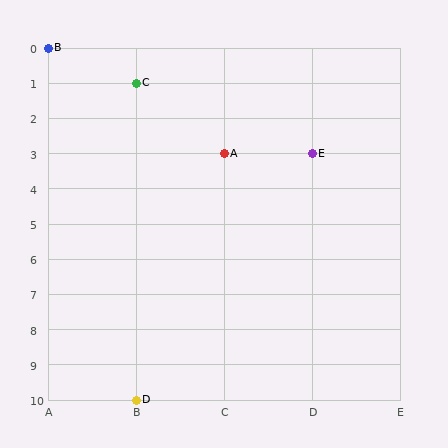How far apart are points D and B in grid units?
Points D and B are 1 column and 10 rows apart (about 10.0 grid units diagonally).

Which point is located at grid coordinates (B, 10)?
Point D is at (B, 10).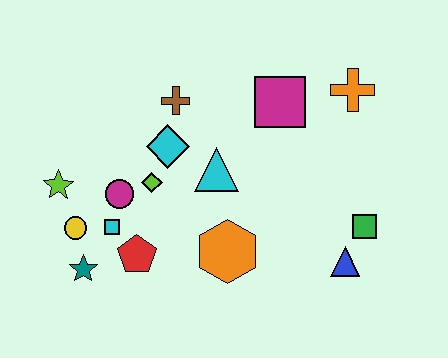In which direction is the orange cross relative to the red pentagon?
The orange cross is to the right of the red pentagon.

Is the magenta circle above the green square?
Yes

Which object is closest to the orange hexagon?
The cyan triangle is closest to the orange hexagon.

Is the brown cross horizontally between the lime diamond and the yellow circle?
No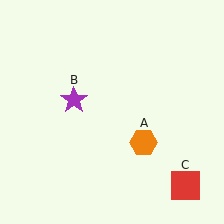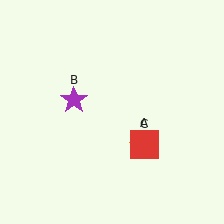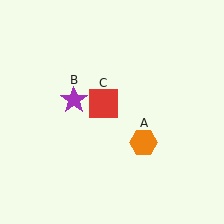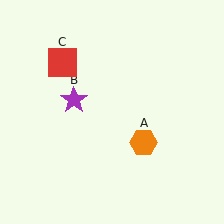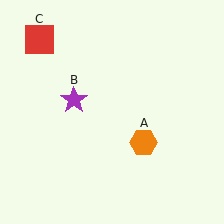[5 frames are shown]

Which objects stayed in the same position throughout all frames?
Orange hexagon (object A) and purple star (object B) remained stationary.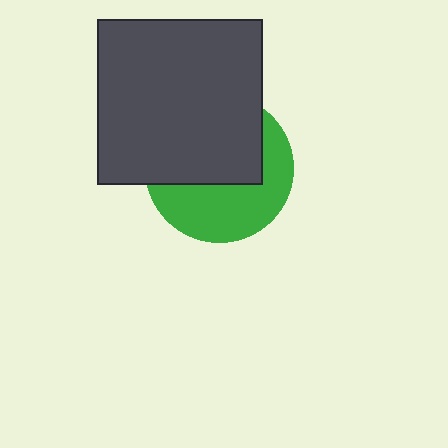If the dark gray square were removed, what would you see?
You would see the complete green circle.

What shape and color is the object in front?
The object in front is a dark gray square.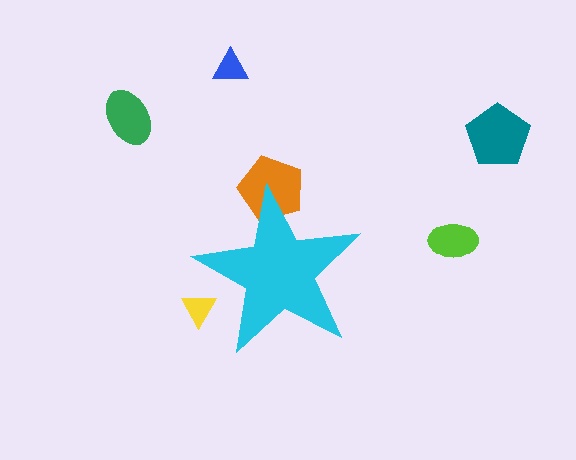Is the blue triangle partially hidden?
No, the blue triangle is fully visible.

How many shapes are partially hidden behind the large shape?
2 shapes are partially hidden.